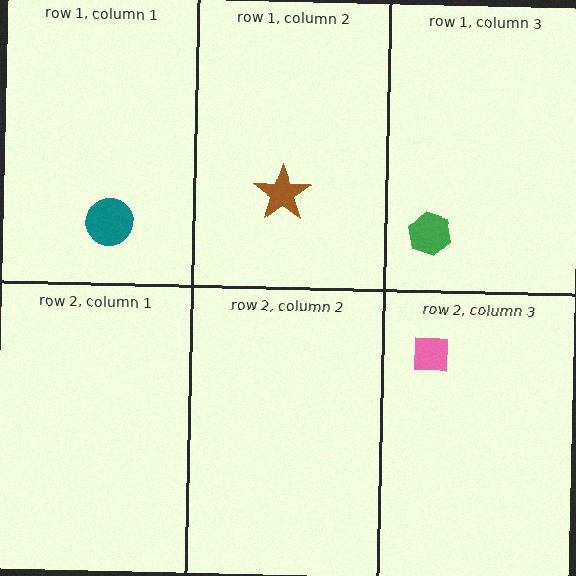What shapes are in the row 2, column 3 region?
The pink square.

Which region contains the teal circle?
The row 1, column 1 region.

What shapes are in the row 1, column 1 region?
The teal circle.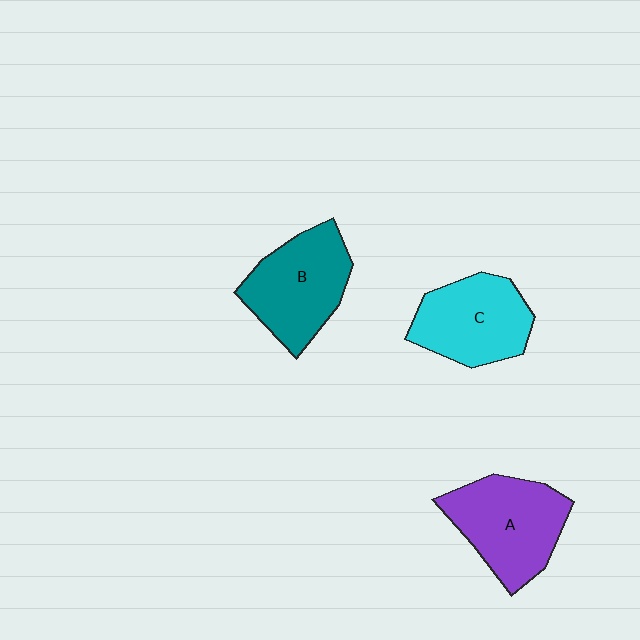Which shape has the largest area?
Shape A (purple).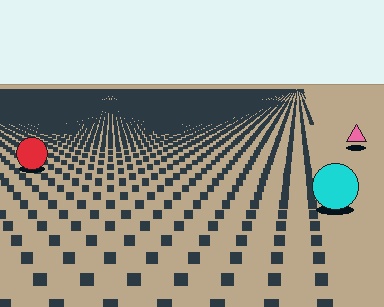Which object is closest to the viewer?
The cyan circle is closest. The texture marks near it are larger and more spread out.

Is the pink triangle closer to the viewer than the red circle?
No. The red circle is closer — you can tell from the texture gradient: the ground texture is coarser near it.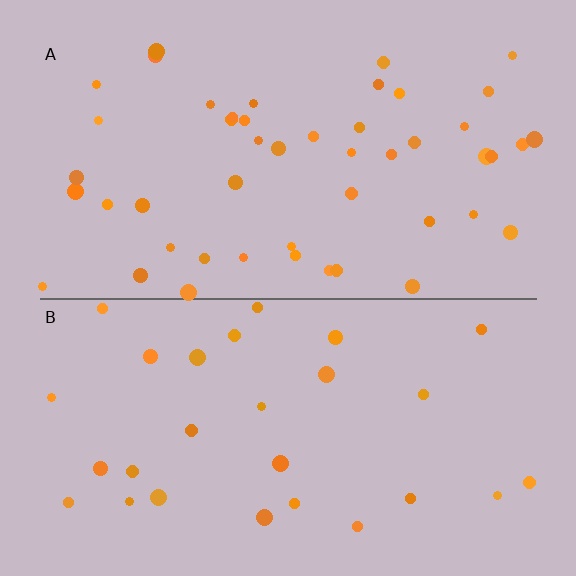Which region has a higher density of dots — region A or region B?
A (the top).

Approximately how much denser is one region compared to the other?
Approximately 1.8× — region A over region B.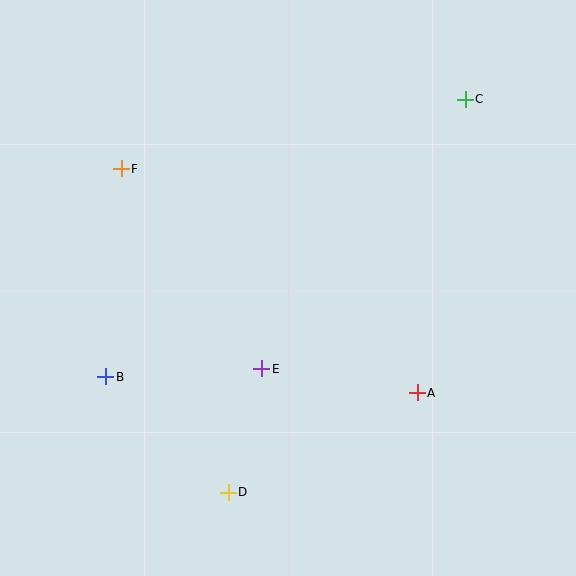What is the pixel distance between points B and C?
The distance between B and C is 454 pixels.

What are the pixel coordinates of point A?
Point A is at (417, 393).